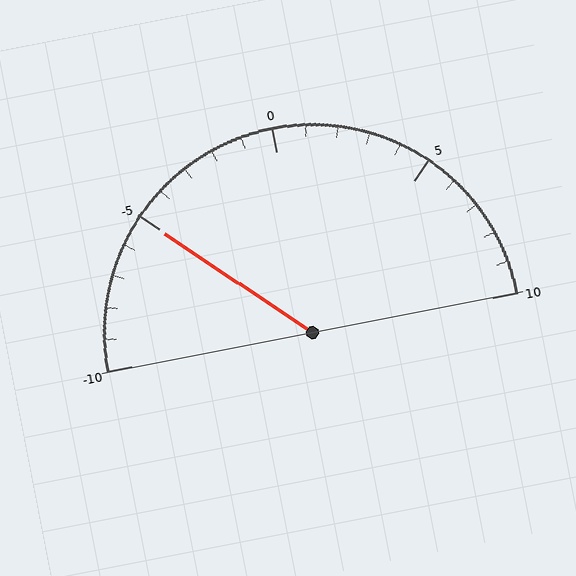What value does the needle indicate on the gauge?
The needle indicates approximately -5.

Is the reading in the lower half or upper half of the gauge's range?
The reading is in the lower half of the range (-10 to 10).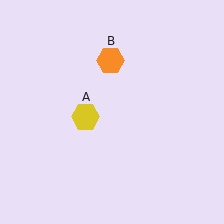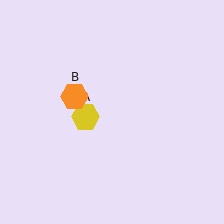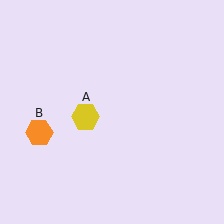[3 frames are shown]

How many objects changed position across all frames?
1 object changed position: orange hexagon (object B).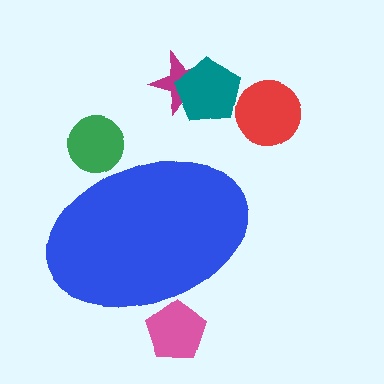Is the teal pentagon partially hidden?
No, the teal pentagon is fully visible.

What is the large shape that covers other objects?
A blue ellipse.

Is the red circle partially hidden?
No, the red circle is fully visible.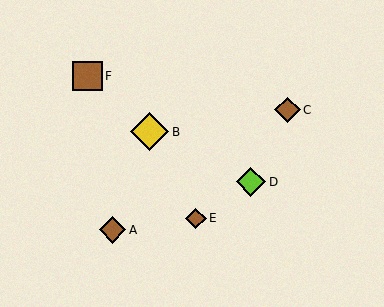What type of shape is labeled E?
Shape E is a brown diamond.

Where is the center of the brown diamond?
The center of the brown diamond is at (113, 230).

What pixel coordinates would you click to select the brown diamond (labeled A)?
Click at (113, 230) to select the brown diamond A.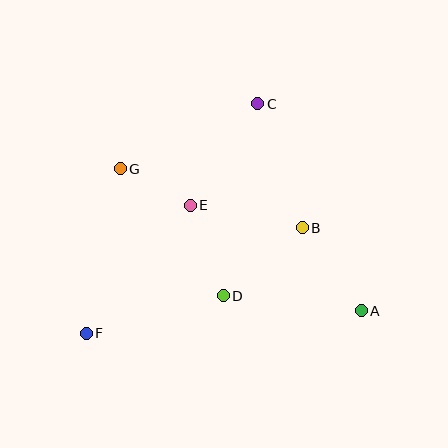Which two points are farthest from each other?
Points C and F are farthest from each other.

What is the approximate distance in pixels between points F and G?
The distance between F and G is approximately 168 pixels.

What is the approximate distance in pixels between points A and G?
The distance between A and G is approximately 280 pixels.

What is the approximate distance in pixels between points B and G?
The distance between B and G is approximately 192 pixels.